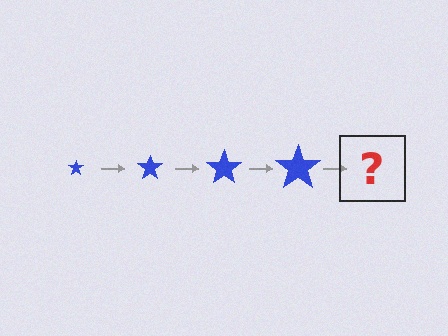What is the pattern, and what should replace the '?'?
The pattern is that the star gets progressively larger each step. The '?' should be a blue star, larger than the previous one.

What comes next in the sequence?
The next element should be a blue star, larger than the previous one.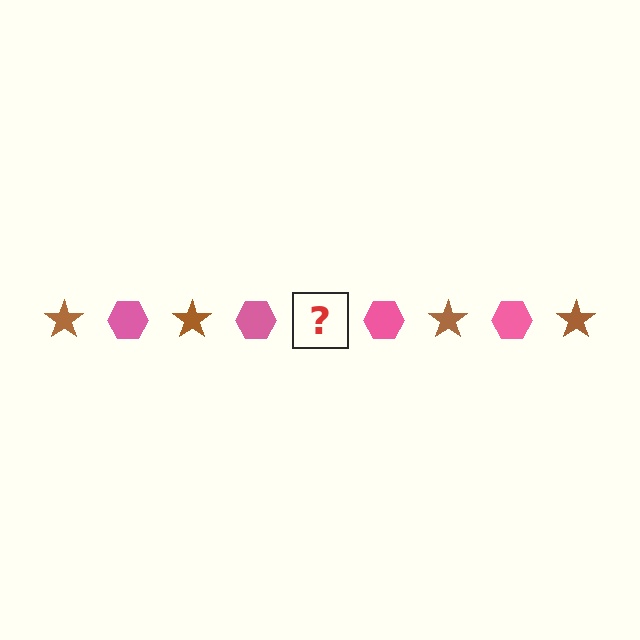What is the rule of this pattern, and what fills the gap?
The rule is that the pattern alternates between brown star and pink hexagon. The gap should be filled with a brown star.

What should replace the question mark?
The question mark should be replaced with a brown star.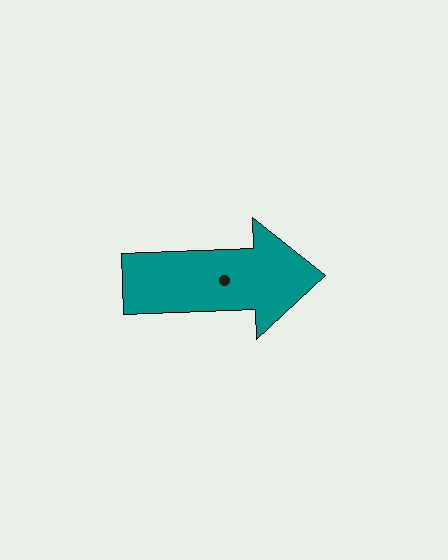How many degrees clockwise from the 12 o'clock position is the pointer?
Approximately 88 degrees.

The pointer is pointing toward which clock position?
Roughly 3 o'clock.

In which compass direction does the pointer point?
East.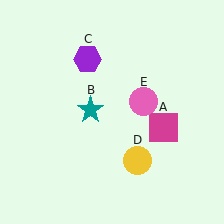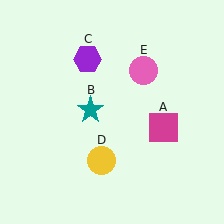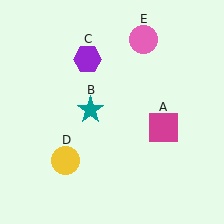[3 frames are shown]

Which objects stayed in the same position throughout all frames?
Magenta square (object A) and teal star (object B) and purple hexagon (object C) remained stationary.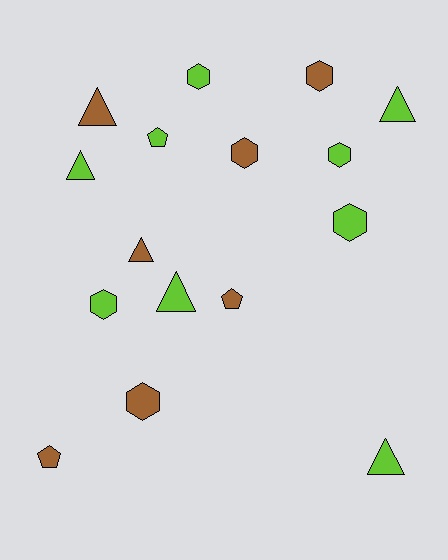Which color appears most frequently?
Lime, with 9 objects.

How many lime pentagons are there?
There is 1 lime pentagon.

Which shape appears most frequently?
Hexagon, with 7 objects.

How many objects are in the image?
There are 16 objects.